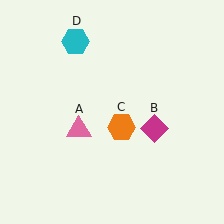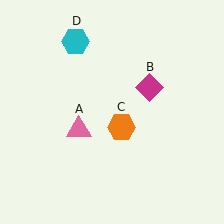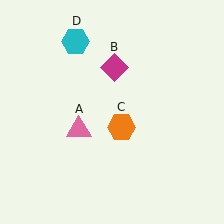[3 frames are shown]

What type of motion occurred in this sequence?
The magenta diamond (object B) rotated counterclockwise around the center of the scene.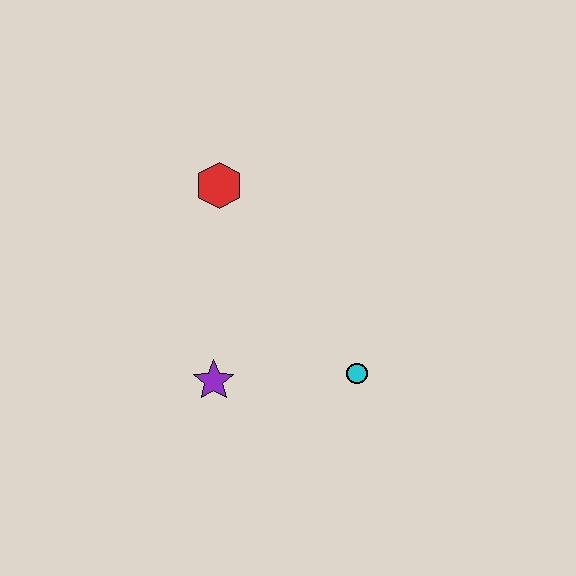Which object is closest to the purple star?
The cyan circle is closest to the purple star.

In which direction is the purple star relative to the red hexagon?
The purple star is below the red hexagon.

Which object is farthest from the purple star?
The red hexagon is farthest from the purple star.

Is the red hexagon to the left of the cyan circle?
Yes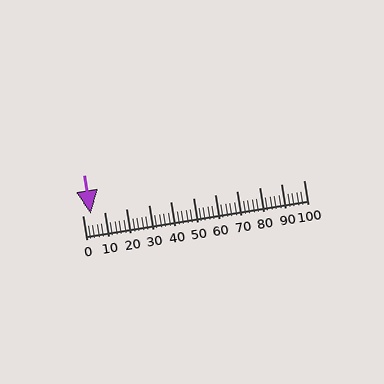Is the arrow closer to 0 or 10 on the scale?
The arrow is closer to 0.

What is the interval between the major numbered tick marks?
The major tick marks are spaced 10 units apart.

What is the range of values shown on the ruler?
The ruler shows values from 0 to 100.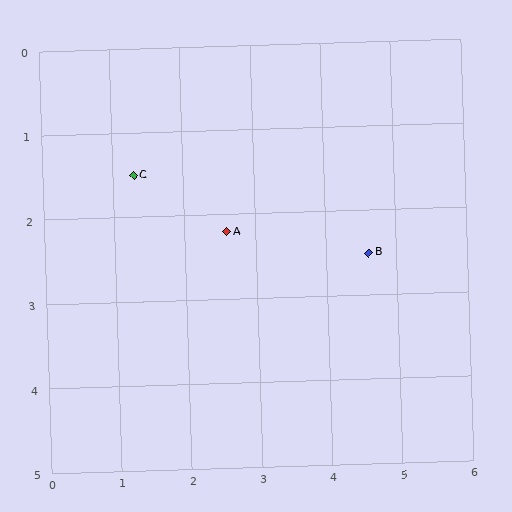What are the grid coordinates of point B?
Point B is at approximately (4.6, 2.5).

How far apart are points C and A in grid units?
Points C and A are about 1.5 grid units apart.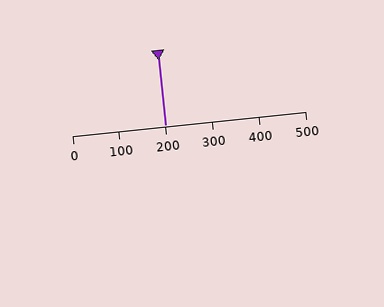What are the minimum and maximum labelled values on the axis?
The axis runs from 0 to 500.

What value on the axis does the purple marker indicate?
The marker indicates approximately 200.